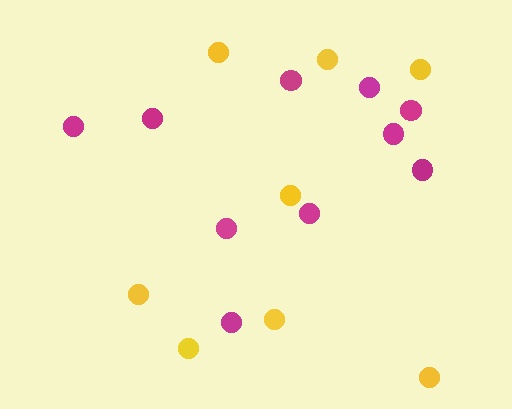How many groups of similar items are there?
There are 2 groups: one group of magenta circles (10) and one group of yellow circles (8).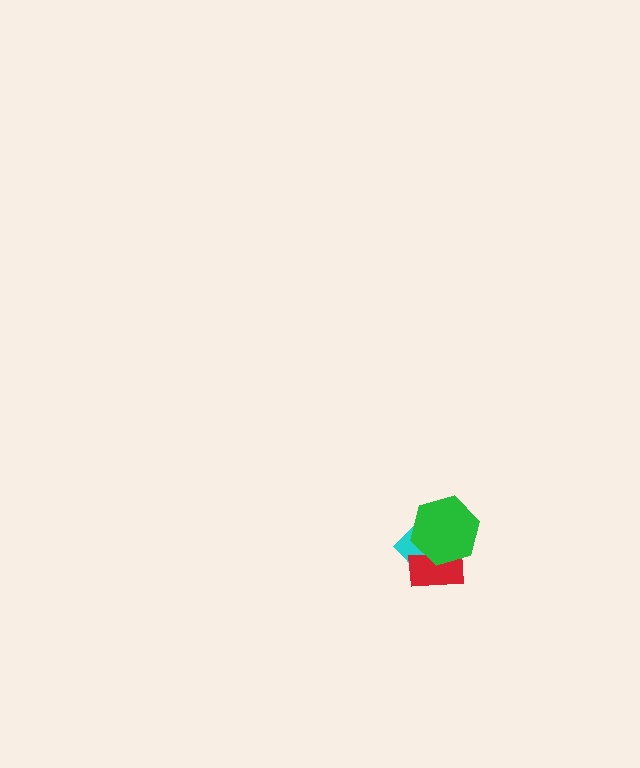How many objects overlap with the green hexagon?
2 objects overlap with the green hexagon.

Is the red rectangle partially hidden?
Yes, it is partially covered by another shape.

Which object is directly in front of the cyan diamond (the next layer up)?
The red rectangle is directly in front of the cyan diamond.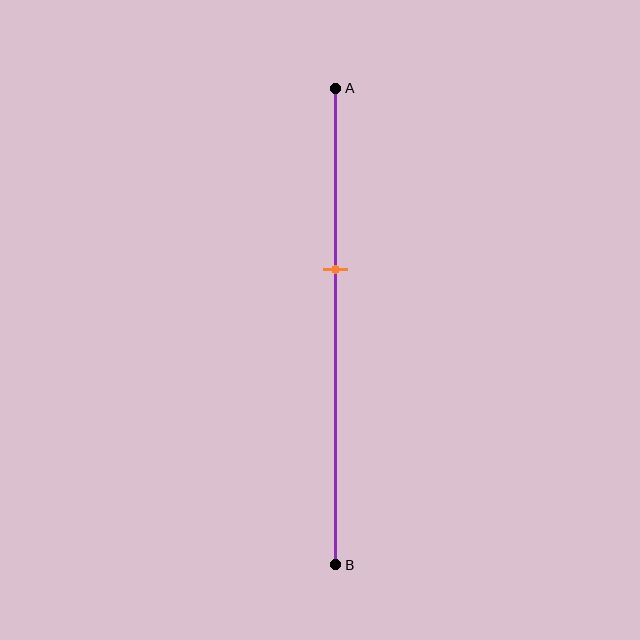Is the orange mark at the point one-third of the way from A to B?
No, the mark is at about 40% from A, not at the 33% one-third point.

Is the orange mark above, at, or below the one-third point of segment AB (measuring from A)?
The orange mark is below the one-third point of segment AB.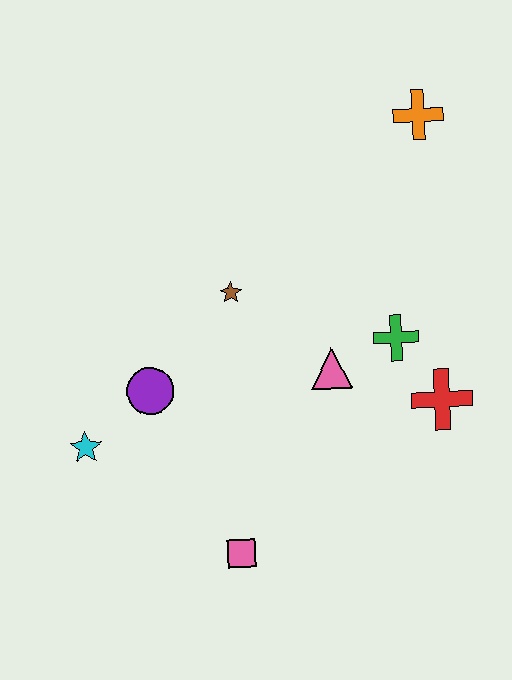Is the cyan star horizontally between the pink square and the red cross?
No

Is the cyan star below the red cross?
Yes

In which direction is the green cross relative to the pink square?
The green cross is above the pink square.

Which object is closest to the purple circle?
The cyan star is closest to the purple circle.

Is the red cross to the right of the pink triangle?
Yes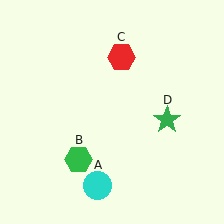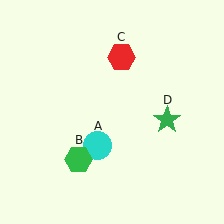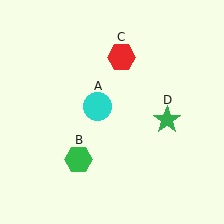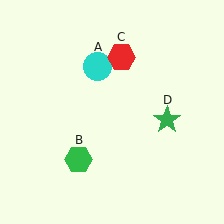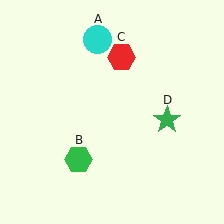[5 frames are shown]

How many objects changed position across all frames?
1 object changed position: cyan circle (object A).